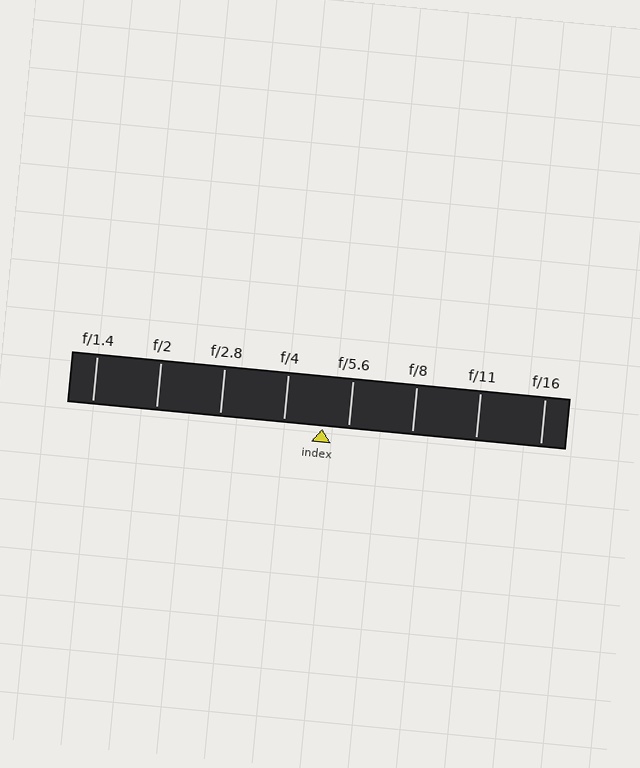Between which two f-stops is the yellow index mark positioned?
The index mark is between f/4 and f/5.6.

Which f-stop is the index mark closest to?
The index mark is closest to f/5.6.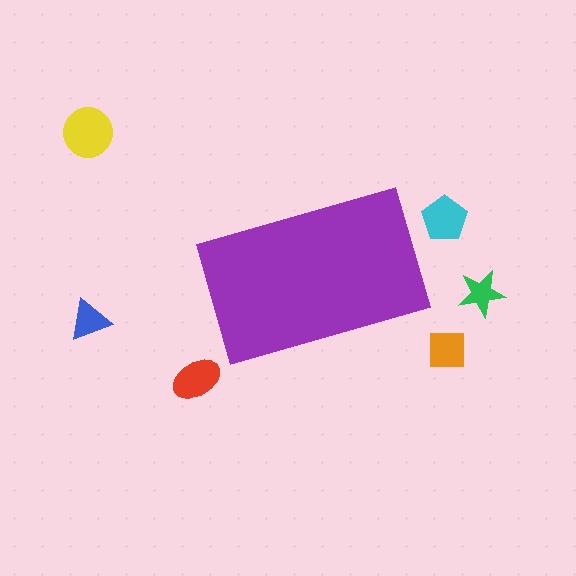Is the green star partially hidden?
No, the green star is fully visible.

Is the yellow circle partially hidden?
No, the yellow circle is fully visible.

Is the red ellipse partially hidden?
No, the red ellipse is fully visible.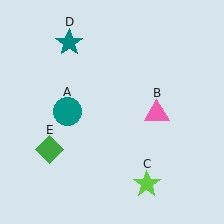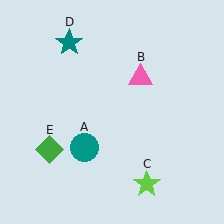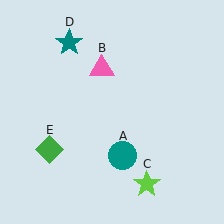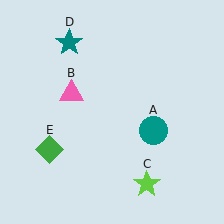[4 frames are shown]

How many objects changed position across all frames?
2 objects changed position: teal circle (object A), pink triangle (object B).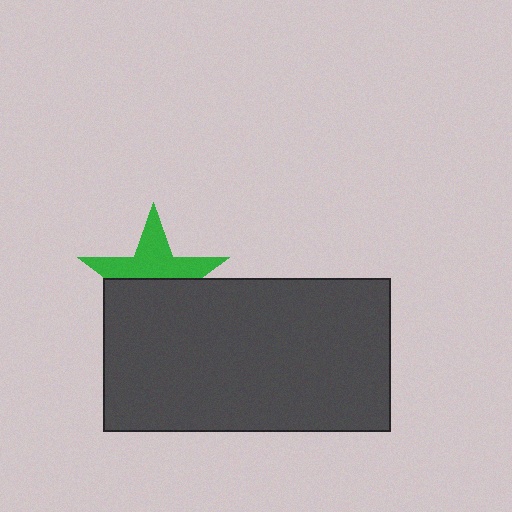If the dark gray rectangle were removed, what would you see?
You would see the complete green star.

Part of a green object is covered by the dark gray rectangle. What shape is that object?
It is a star.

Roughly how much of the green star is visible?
About half of it is visible (roughly 48%).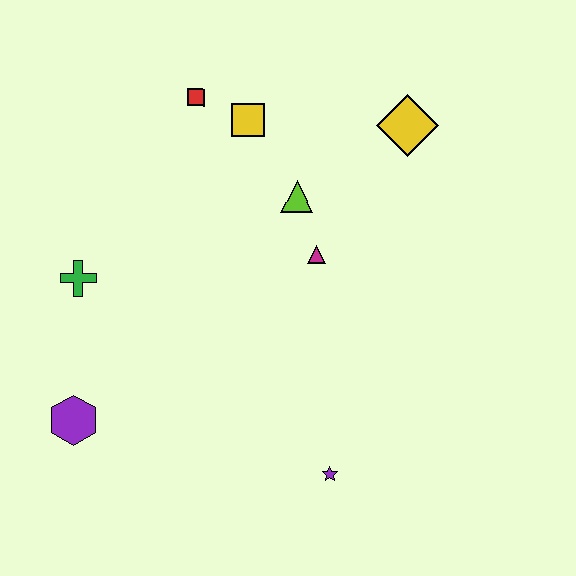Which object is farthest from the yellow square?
The purple star is farthest from the yellow square.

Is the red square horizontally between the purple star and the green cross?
Yes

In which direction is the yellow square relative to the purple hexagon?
The yellow square is above the purple hexagon.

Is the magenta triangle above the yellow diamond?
No